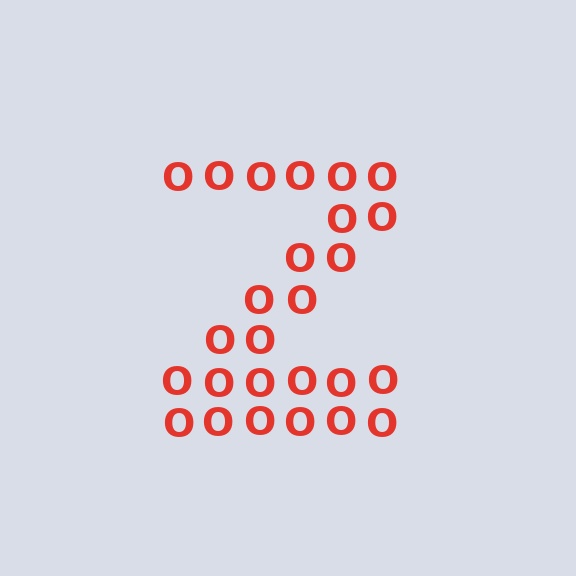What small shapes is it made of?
It is made of small letter O's.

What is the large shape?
The large shape is the letter Z.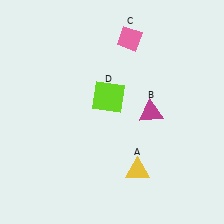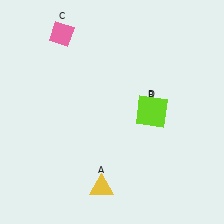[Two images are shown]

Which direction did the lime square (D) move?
The lime square (D) moved right.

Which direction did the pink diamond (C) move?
The pink diamond (C) moved left.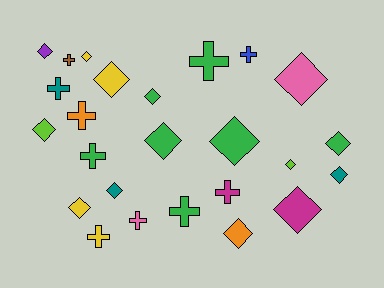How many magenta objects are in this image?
There are 2 magenta objects.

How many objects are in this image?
There are 25 objects.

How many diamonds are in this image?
There are 15 diamonds.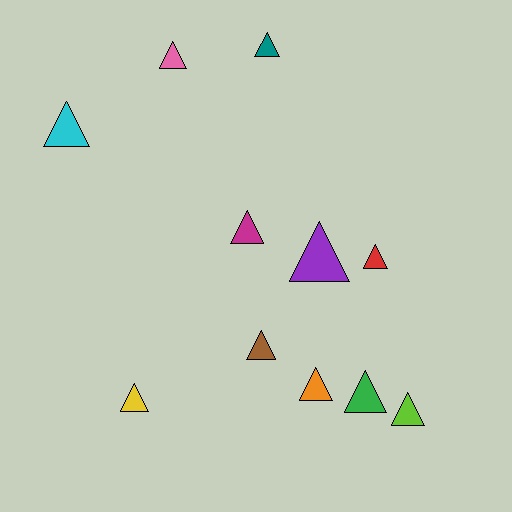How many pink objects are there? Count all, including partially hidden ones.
There is 1 pink object.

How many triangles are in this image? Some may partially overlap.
There are 11 triangles.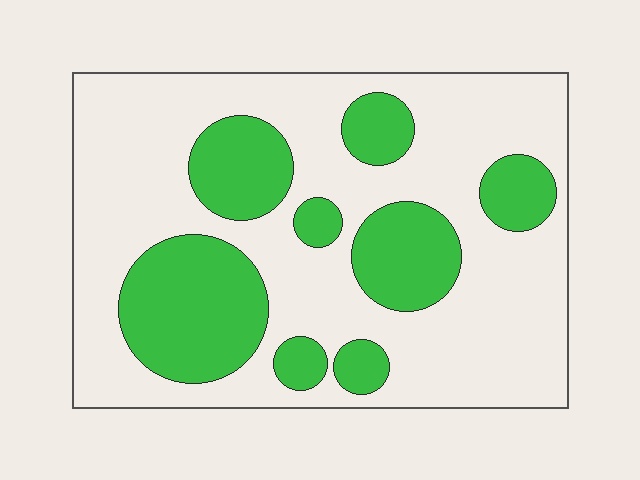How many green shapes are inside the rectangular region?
8.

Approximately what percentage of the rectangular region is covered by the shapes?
Approximately 30%.